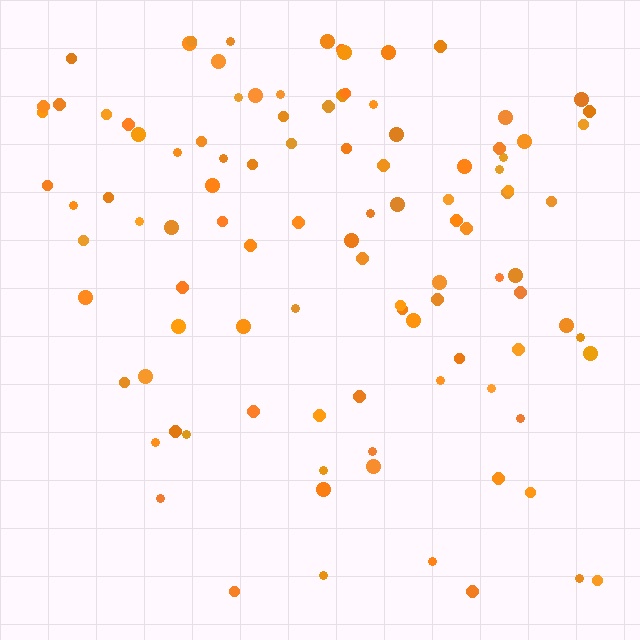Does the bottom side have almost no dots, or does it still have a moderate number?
Still a moderate number, just noticeably fewer than the top.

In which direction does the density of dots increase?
From bottom to top, with the top side densest.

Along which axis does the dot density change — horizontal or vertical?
Vertical.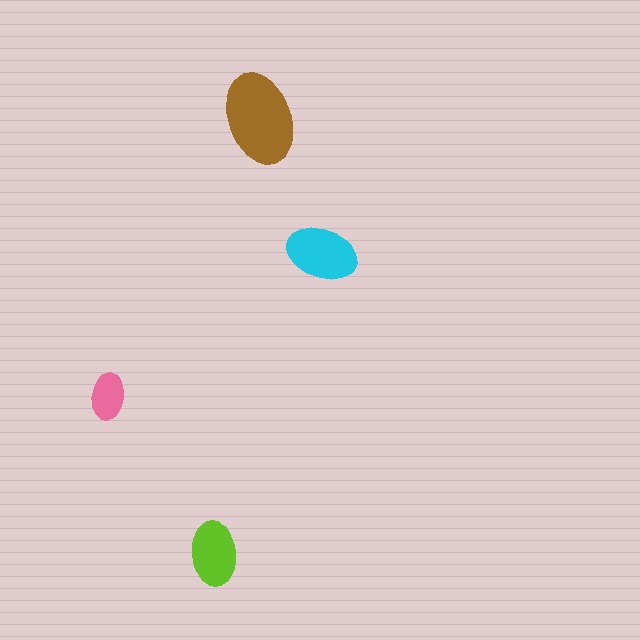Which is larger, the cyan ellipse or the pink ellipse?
The cyan one.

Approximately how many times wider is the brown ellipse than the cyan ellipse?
About 1.5 times wider.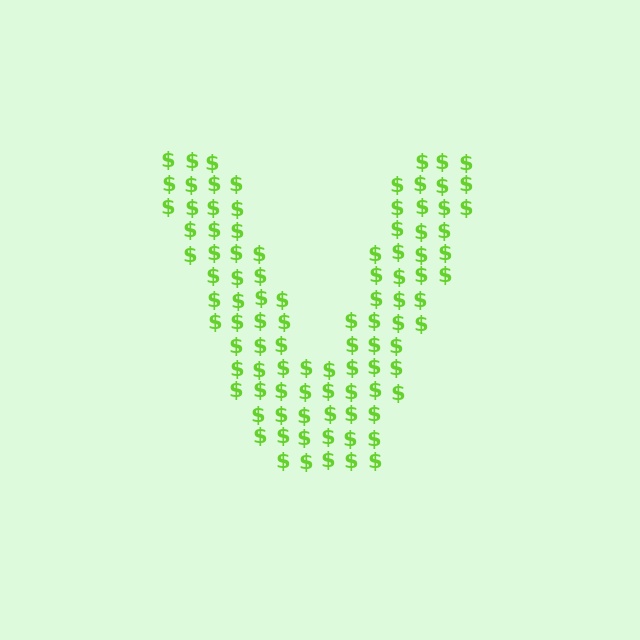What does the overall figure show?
The overall figure shows the letter V.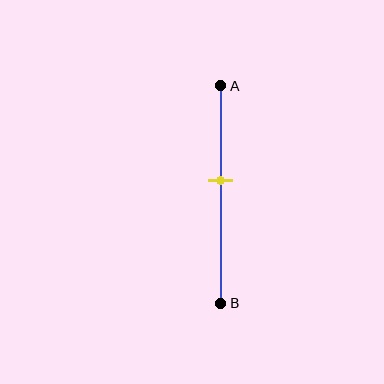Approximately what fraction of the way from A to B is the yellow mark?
The yellow mark is approximately 45% of the way from A to B.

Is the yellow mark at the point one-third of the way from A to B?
No, the mark is at about 45% from A, not at the 33% one-third point.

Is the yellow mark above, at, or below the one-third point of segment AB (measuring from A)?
The yellow mark is below the one-third point of segment AB.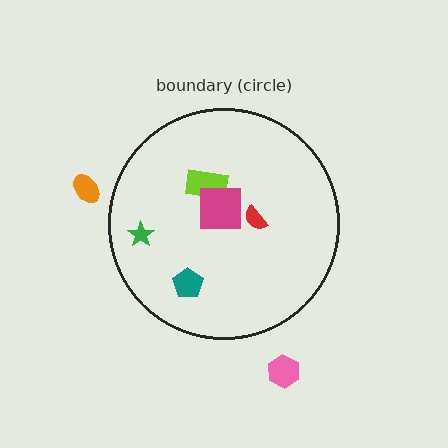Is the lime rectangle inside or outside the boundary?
Inside.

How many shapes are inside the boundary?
5 inside, 2 outside.